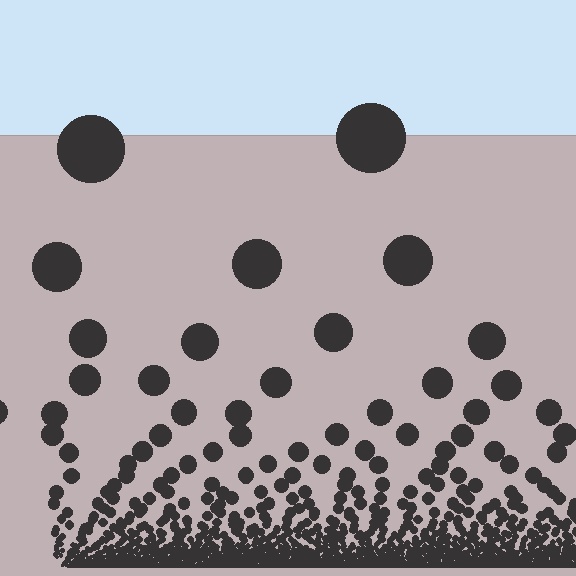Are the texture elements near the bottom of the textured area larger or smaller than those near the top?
Smaller. The gradient is inverted — elements near the bottom are smaller and denser.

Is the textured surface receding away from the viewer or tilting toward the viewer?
The surface appears to tilt toward the viewer. Texture elements get larger and sparser toward the top.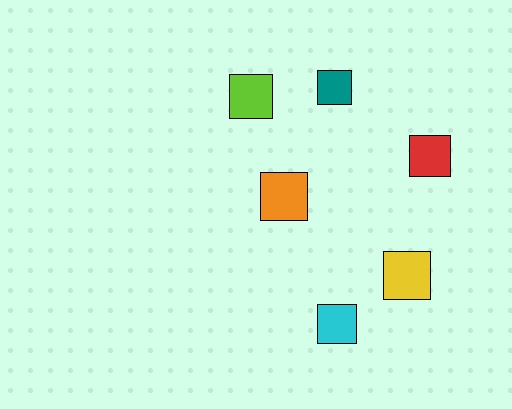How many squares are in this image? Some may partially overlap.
There are 6 squares.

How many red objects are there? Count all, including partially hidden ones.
There is 1 red object.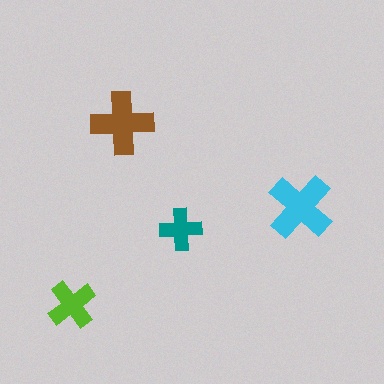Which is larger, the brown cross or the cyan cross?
The cyan one.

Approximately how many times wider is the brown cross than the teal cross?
About 1.5 times wider.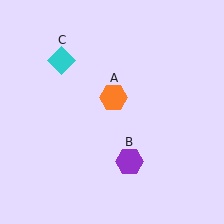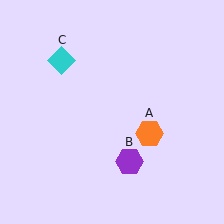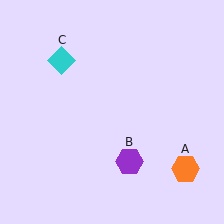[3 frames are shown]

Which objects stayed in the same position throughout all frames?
Purple hexagon (object B) and cyan diamond (object C) remained stationary.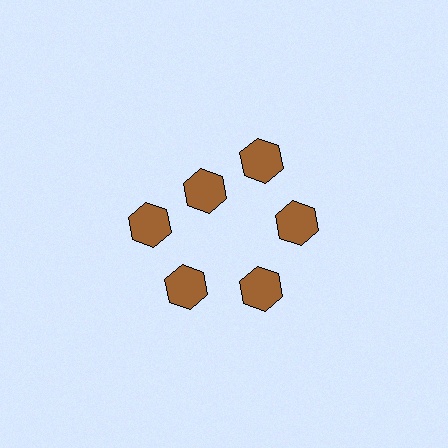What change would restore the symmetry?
The symmetry would be restored by moving it outward, back onto the ring so that all 6 hexagons sit at equal angles and equal distance from the center.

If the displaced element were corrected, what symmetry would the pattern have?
It would have 6-fold rotational symmetry — the pattern would map onto itself every 60 degrees.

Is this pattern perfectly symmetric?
No. The 6 brown hexagons are arranged in a ring, but one element near the 11 o'clock position is pulled inward toward the center, breaking the 6-fold rotational symmetry.